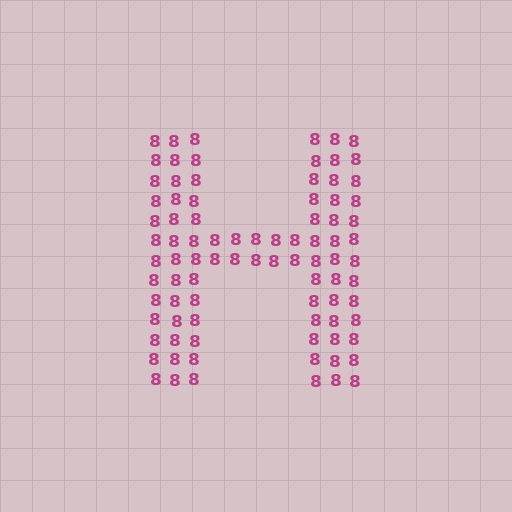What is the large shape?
The large shape is the letter H.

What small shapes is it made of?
It is made of small digit 8's.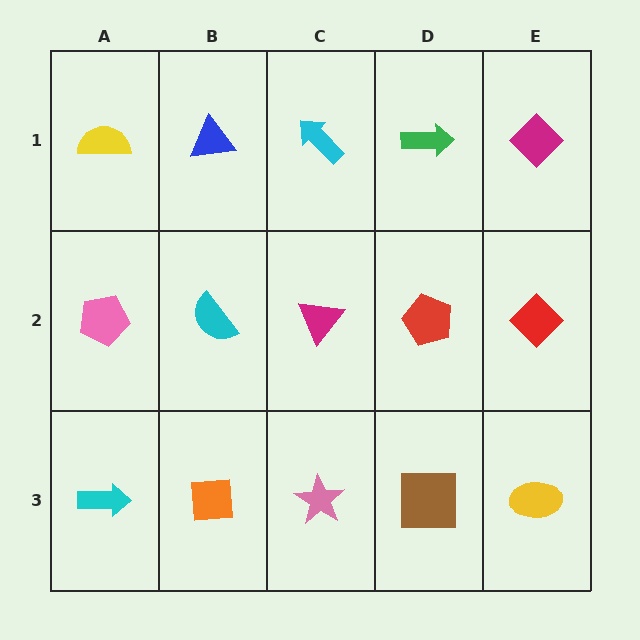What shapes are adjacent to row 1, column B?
A cyan semicircle (row 2, column B), a yellow semicircle (row 1, column A), a cyan arrow (row 1, column C).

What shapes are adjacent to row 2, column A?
A yellow semicircle (row 1, column A), a cyan arrow (row 3, column A), a cyan semicircle (row 2, column B).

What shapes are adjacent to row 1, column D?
A red pentagon (row 2, column D), a cyan arrow (row 1, column C), a magenta diamond (row 1, column E).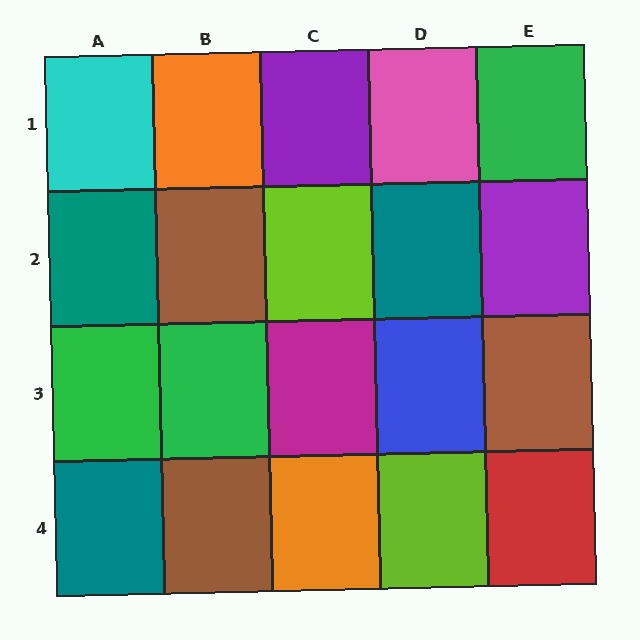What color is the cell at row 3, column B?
Green.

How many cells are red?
1 cell is red.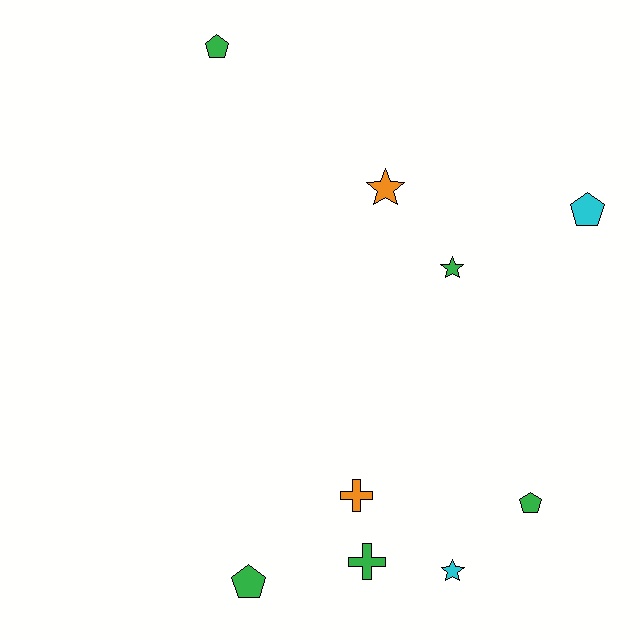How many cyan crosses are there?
There are no cyan crosses.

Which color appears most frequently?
Green, with 5 objects.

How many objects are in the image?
There are 9 objects.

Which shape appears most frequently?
Pentagon, with 4 objects.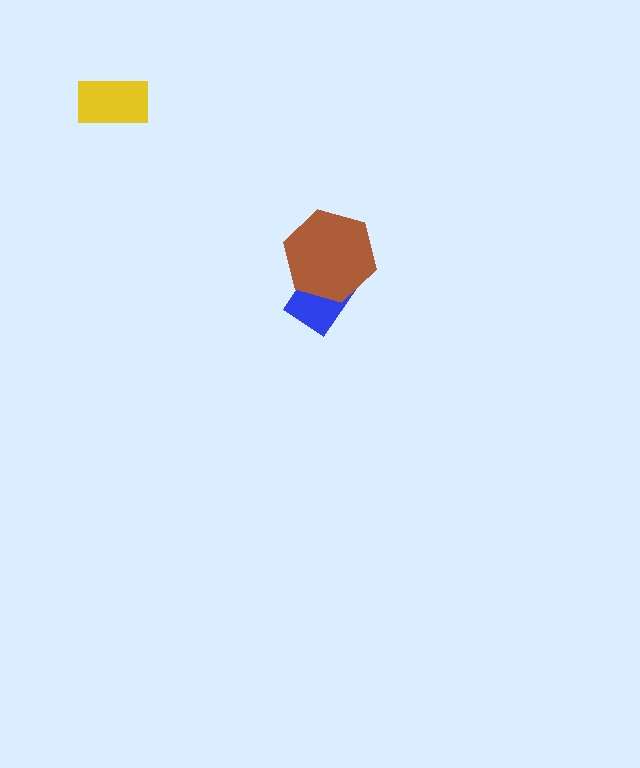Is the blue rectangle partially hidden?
Yes, it is partially covered by another shape.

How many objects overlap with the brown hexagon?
1 object overlaps with the brown hexagon.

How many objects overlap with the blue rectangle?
1 object overlaps with the blue rectangle.